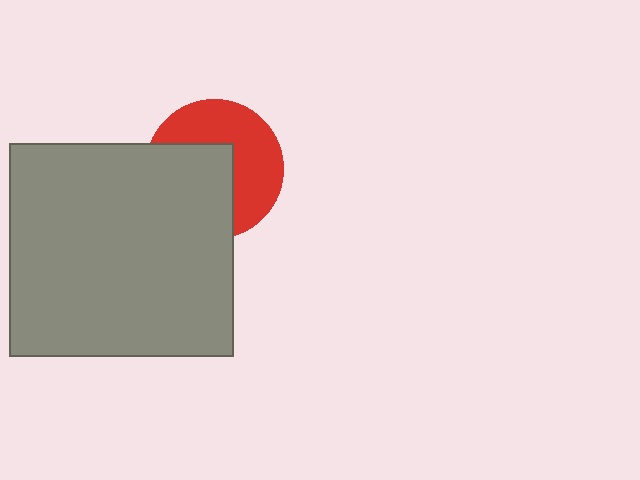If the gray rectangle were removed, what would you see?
You would see the complete red circle.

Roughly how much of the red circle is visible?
About half of it is visible (roughly 52%).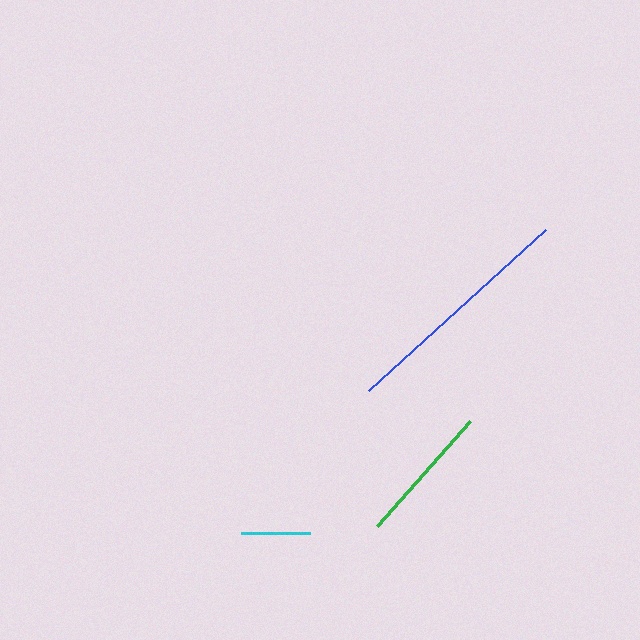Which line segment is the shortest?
The cyan line is the shortest at approximately 69 pixels.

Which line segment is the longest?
The blue line is the longest at approximately 239 pixels.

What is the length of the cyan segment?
The cyan segment is approximately 69 pixels long.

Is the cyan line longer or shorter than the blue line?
The blue line is longer than the cyan line.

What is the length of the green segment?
The green segment is approximately 140 pixels long.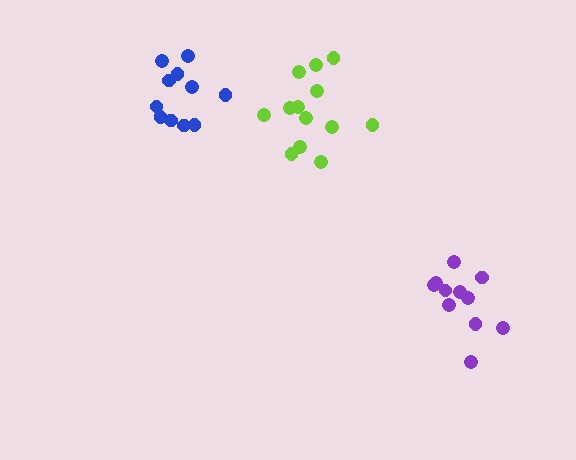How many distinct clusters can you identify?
There are 3 distinct clusters.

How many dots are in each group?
Group 1: 13 dots, Group 2: 11 dots, Group 3: 11 dots (35 total).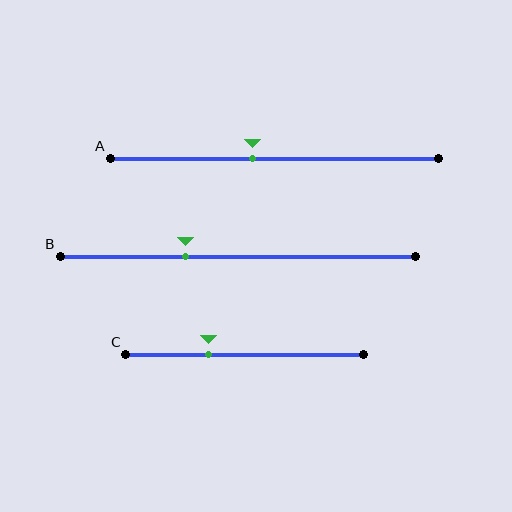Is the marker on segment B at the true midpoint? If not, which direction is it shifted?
No, the marker on segment B is shifted to the left by about 15% of the segment length.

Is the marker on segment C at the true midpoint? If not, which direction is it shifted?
No, the marker on segment C is shifted to the left by about 15% of the segment length.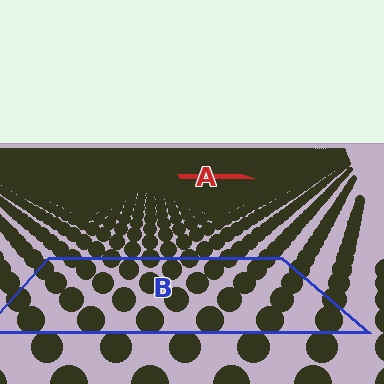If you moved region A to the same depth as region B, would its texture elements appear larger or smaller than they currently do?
They would appear larger. At a closer depth, the same texture elements are projected at a bigger on-screen size.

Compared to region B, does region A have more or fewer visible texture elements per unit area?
Region A has more texture elements per unit area — they are packed more densely because it is farther away.